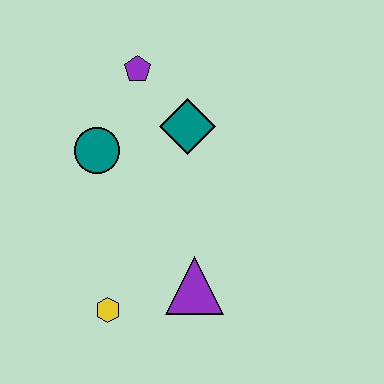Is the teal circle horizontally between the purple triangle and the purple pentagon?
No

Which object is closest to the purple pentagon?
The teal diamond is closest to the purple pentagon.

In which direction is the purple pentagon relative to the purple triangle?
The purple pentagon is above the purple triangle.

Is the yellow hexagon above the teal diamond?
No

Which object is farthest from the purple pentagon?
The yellow hexagon is farthest from the purple pentagon.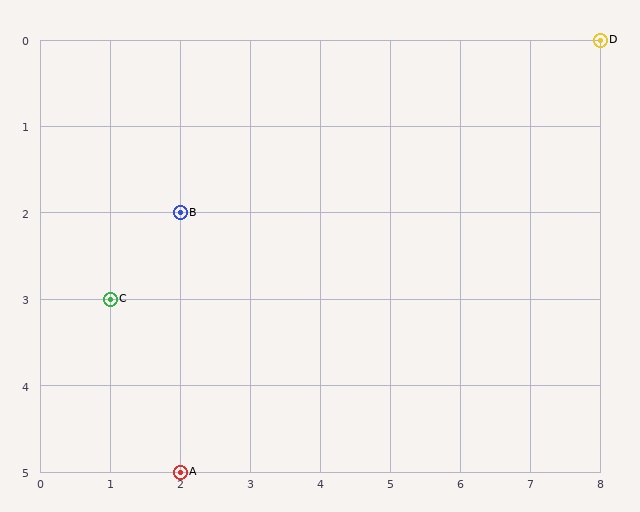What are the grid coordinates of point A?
Point A is at grid coordinates (2, 5).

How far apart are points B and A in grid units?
Points B and A are 3 rows apart.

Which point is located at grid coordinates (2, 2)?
Point B is at (2, 2).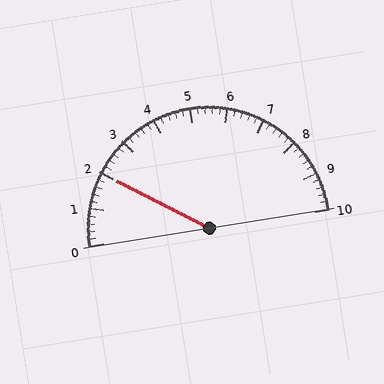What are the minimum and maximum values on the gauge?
The gauge ranges from 0 to 10.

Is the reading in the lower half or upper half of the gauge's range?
The reading is in the lower half of the range (0 to 10).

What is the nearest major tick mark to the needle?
The nearest major tick mark is 2.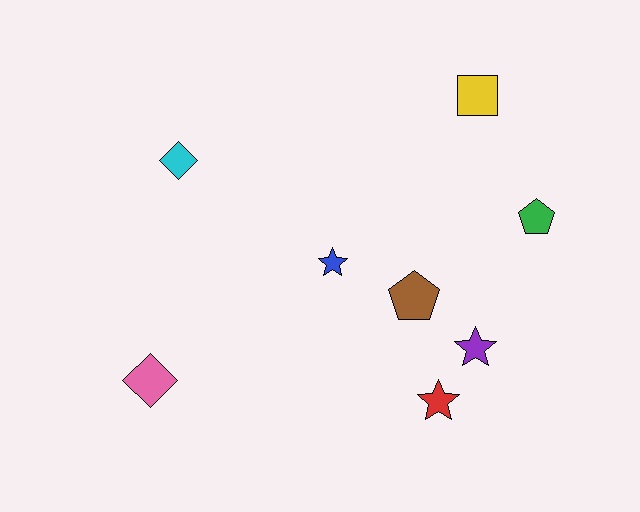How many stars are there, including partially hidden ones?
There are 3 stars.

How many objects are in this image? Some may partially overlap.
There are 8 objects.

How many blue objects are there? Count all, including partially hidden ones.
There is 1 blue object.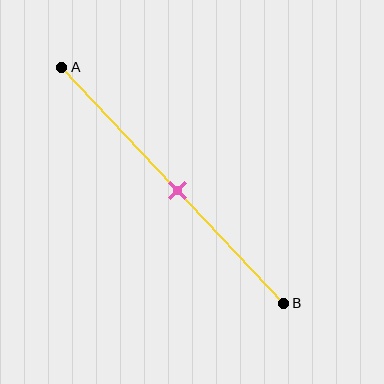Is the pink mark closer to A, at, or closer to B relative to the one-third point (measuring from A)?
The pink mark is closer to point B than the one-third point of segment AB.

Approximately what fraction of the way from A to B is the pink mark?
The pink mark is approximately 50% of the way from A to B.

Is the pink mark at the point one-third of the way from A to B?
No, the mark is at about 50% from A, not at the 33% one-third point.